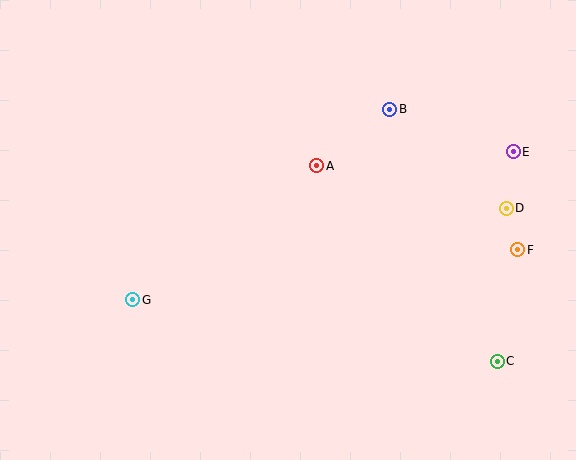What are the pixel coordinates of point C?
Point C is at (497, 361).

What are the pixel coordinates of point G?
Point G is at (133, 300).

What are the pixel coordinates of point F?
Point F is at (518, 250).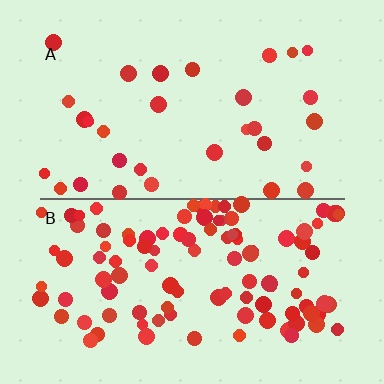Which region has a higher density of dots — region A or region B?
B (the bottom).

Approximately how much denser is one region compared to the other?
Approximately 3.5× — region B over region A.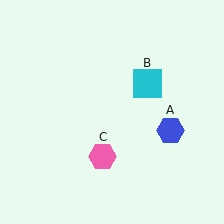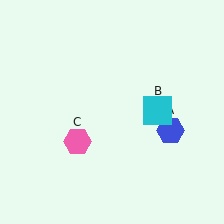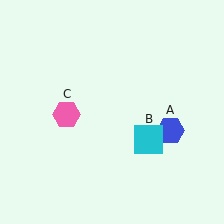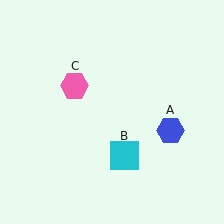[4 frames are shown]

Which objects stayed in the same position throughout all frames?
Blue hexagon (object A) remained stationary.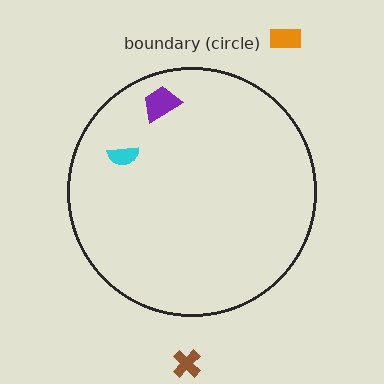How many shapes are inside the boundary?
2 inside, 2 outside.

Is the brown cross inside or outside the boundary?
Outside.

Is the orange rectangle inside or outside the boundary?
Outside.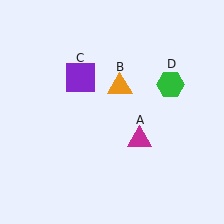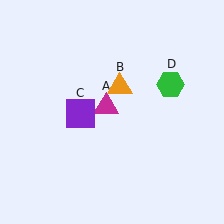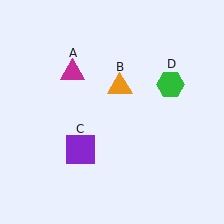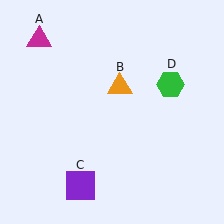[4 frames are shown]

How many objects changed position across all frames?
2 objects changed position: magenta triangle (object A), purple square (object C).